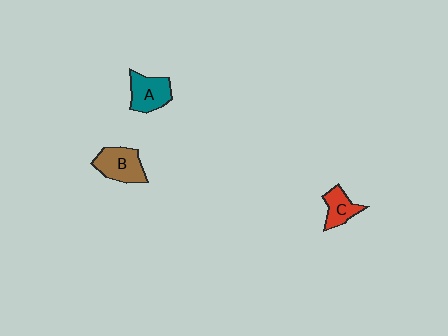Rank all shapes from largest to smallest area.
From largest to smallest: B (brown), A (teal), C (red).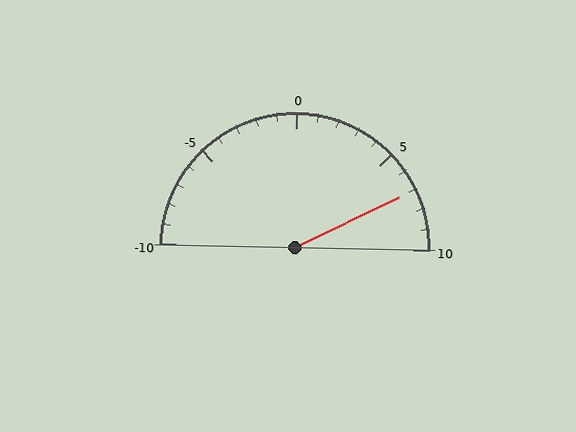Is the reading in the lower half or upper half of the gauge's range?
The reading is in the upper half of the range (-10 to 10).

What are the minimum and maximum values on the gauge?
The gauge ranges from -10 to 10.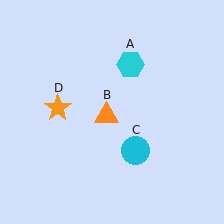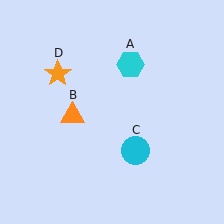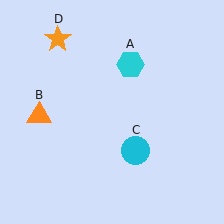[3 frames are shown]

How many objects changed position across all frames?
2 objects changed position: orange triangle (object B), orange star (object D).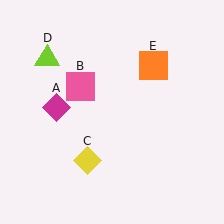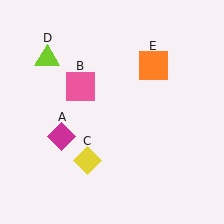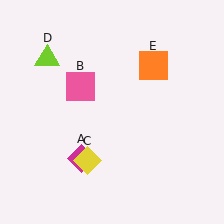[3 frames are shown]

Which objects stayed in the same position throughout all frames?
Pink square (object B) and yellow diamond (object C) and lime triangle (object D) and orange square (object E) remained stationary.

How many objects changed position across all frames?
1 object changed position: magenta diamond (object A).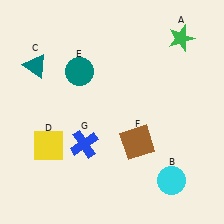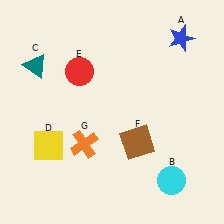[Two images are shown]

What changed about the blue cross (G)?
In Image 1, G is blue. In Image 2, it changed to orange.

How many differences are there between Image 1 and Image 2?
There are 3 differences between the two images.